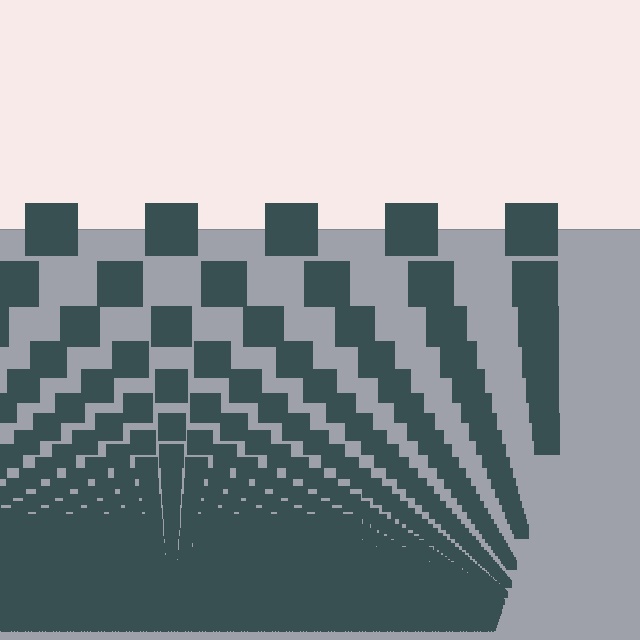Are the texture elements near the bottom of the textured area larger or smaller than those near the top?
Smaller. The gradient is inverted — elements near the bottom are smaller and denser.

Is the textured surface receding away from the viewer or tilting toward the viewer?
The surface appears to tilt toward the viewer. Texture elements get larger and sparser toward the top.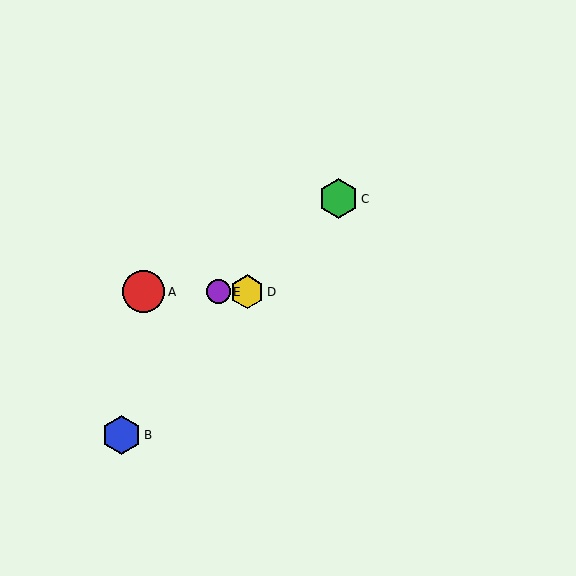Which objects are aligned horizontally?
Objects A, D, E are aligned horizontally.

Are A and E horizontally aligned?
Yes, both are at y≈292.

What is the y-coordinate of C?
Object C is at y≈199.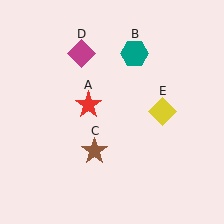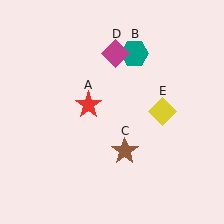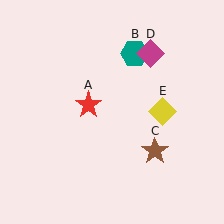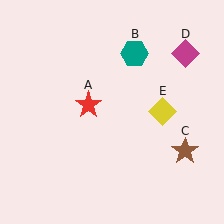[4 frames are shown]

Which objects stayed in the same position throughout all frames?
Red star (object A) and teal hexagon (object B) and yellow diamond (object E) remained stationary.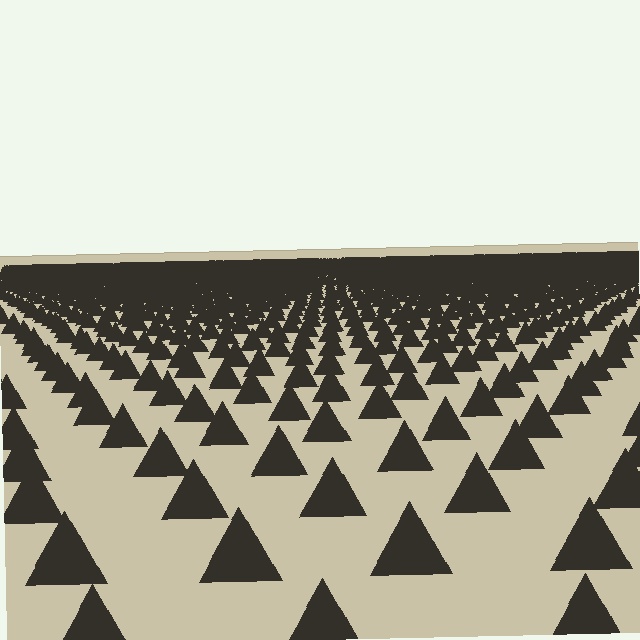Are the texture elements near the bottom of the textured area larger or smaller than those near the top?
Larger. Near the bottom, elements are closer to the viewer and appear at a bigger on-screen size.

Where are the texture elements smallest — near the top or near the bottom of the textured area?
Near the top.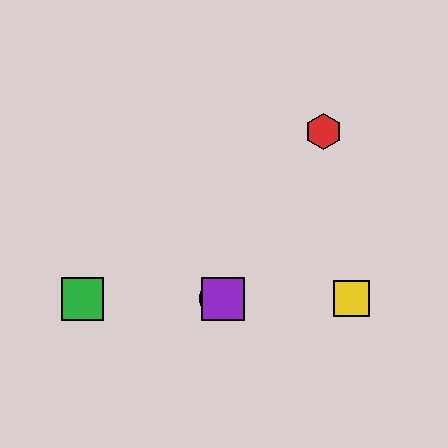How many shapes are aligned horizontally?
4 shapes (the blue circle, the green square, the yellow square, the purple square) are aligned horizontally.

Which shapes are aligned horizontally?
The blue circle, the green square, the yellow square, the purple square are aligned horizontally.